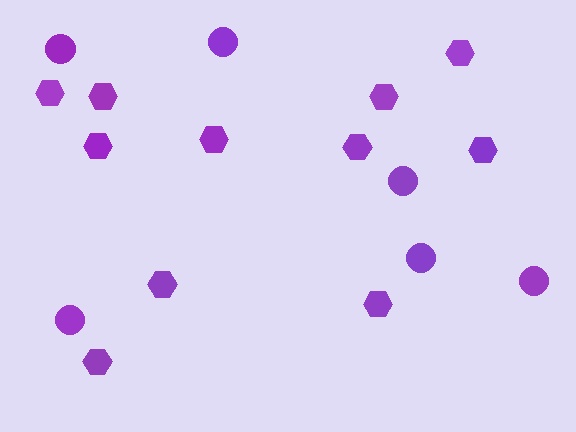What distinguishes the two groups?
There are 2 groups: one group of hexagons (11) and one group of circles (6).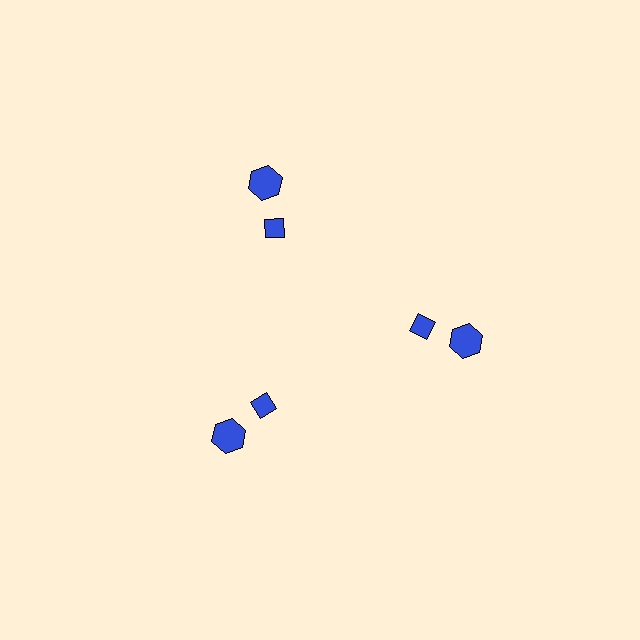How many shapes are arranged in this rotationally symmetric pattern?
There are 6 shapes, arranged in 3 groups of 2.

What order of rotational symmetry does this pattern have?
This pattern has 3-fold rotational symmetry.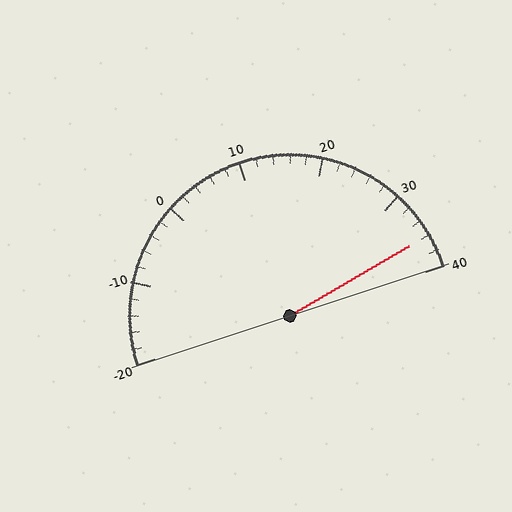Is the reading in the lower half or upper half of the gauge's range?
The reading is in the upper half of the range (-20 to 40).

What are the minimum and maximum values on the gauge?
The gauge ranges from -20 to 40.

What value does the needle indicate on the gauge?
The needle indicates approximately 36.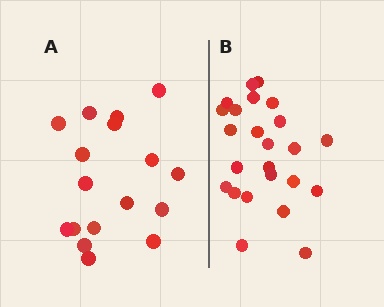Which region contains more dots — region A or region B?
Region B (the right region) has more dots.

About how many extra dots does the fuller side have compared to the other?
Region B has roughly 8 or so more dots than region A.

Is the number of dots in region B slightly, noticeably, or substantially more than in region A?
Region B has noticeably more, but not dramatically so. The ratio is roughly 1.4 to 1.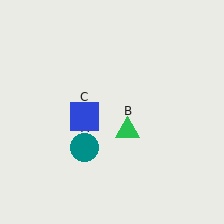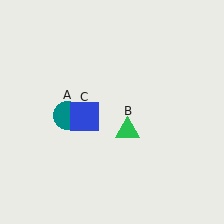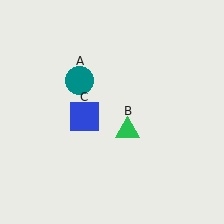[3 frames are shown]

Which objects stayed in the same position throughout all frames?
Green triangle (object B) and blue square (object C) remained stationary.